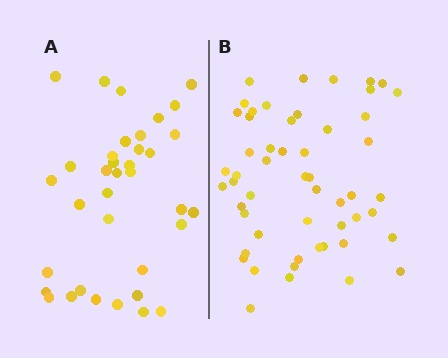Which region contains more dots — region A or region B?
Region B (the right region) has more dots.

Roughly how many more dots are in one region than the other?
Region B has approximately 15 more dots than region A.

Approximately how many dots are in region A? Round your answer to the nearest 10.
About 40 dots. (The exact count is 36, which rounds to 40.)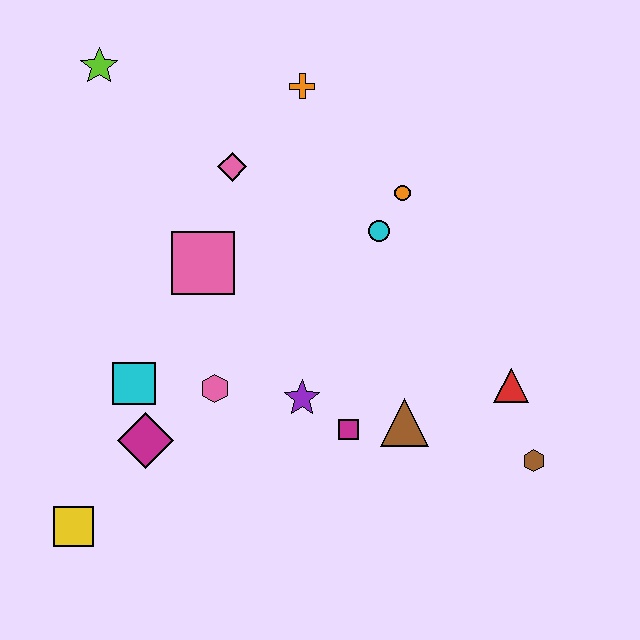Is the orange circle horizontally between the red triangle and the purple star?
Yes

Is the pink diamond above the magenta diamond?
Yes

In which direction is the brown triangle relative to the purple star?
The brown triangle is to the right of the purple star.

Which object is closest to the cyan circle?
The orange circle is closest to the cyan circle.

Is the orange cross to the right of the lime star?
Yes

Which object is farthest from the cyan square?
The brown hexagon is farthest from the cyan square.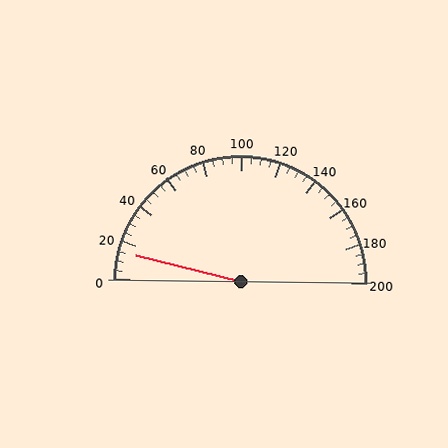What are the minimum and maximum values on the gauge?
The gauge ranges from 0 to 200.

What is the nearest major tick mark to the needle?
The nearest major tick mark is 20.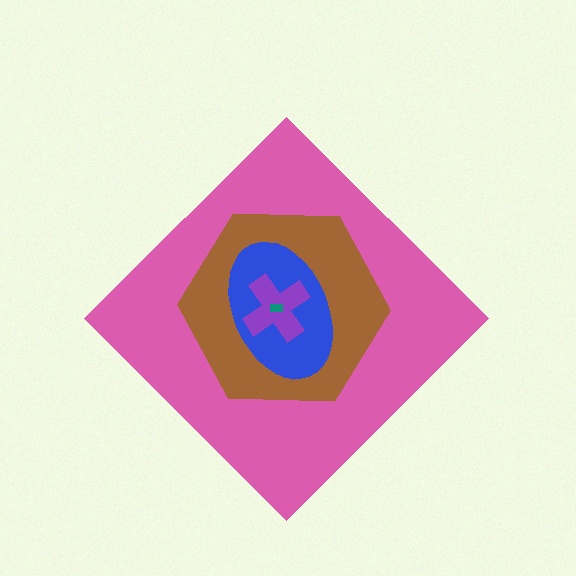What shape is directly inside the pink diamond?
The brown hexagon.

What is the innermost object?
The teal rectangle.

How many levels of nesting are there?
5.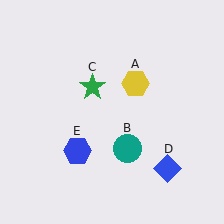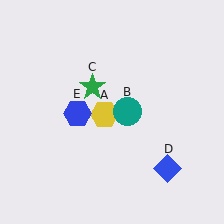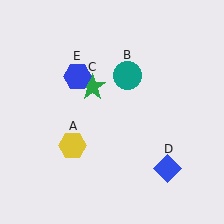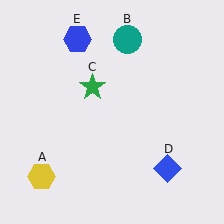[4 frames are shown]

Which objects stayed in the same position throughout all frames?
Green star (object C) and blue diamond (object D) remained stationary.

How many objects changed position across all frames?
3 objects changed position: yellow hexagon (object A), teal circle (object B), blue hexagon (object E).